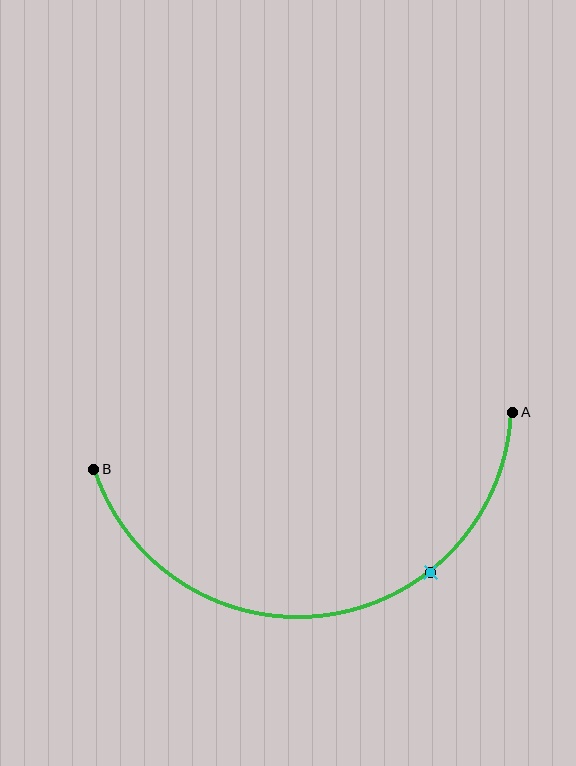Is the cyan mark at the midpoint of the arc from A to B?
No. The cyan mark lies on the arc but is closer to endpoint A. The arc midpoint would be at the point on the curve equidistant along the arc from both A and B.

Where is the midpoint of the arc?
The arc midpoint is the point on the curve farthest from the straight line joining A and B. It sits below that line.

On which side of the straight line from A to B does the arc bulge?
The arc bulges below the straight line connecting A and B.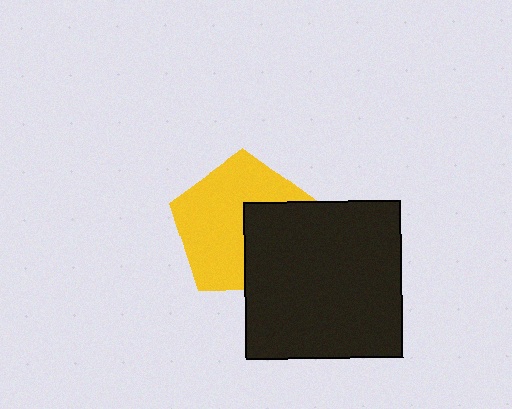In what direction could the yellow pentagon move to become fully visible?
The yellow pentagon could move toward the upper-left. That would shift it out from behind the black square entirely.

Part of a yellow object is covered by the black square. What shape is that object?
It is a pentagon.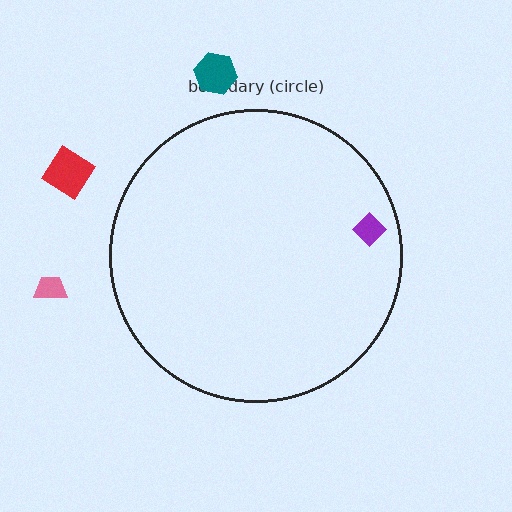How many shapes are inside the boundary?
1 inside, 3 outside.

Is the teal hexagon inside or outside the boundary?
Outside.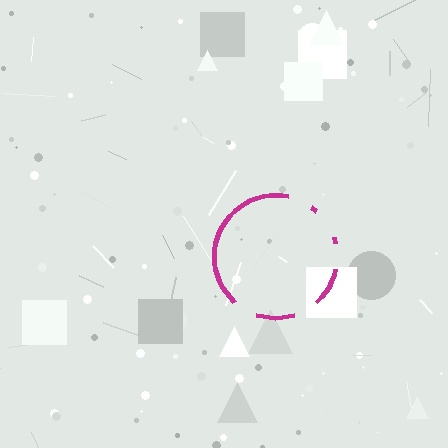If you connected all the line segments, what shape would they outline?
They would outline a circle.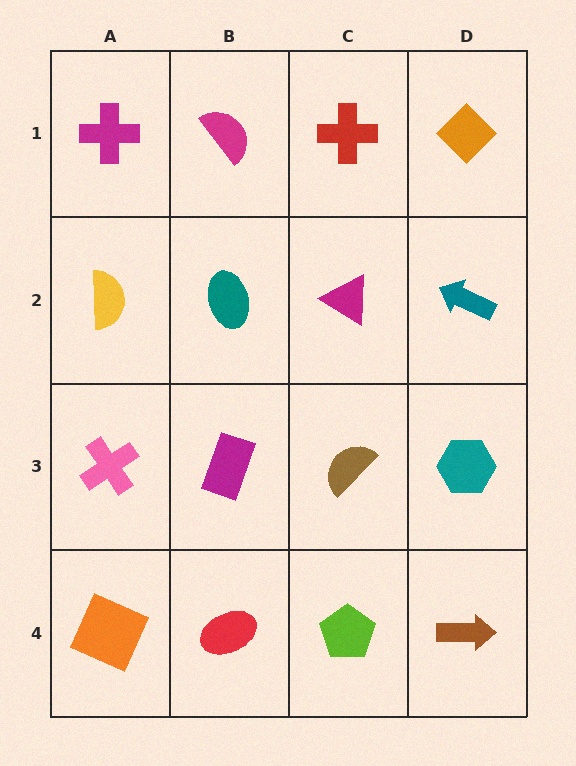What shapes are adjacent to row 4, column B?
A magenta rectangle (row 3, column B), an orange square (row 4, column A), a lime pentagon (row 4, column C).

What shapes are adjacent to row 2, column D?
An orange diamond (row 1, column D), a teal hexagon (row 3, column D), a magenta triangle (row 2, column C).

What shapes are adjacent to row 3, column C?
A magenta triangle (row 2, column C), a lime pentagon (row 4, column C), a magenta rectangle (row 3, column B), a teal hexagon (row 3, column D).